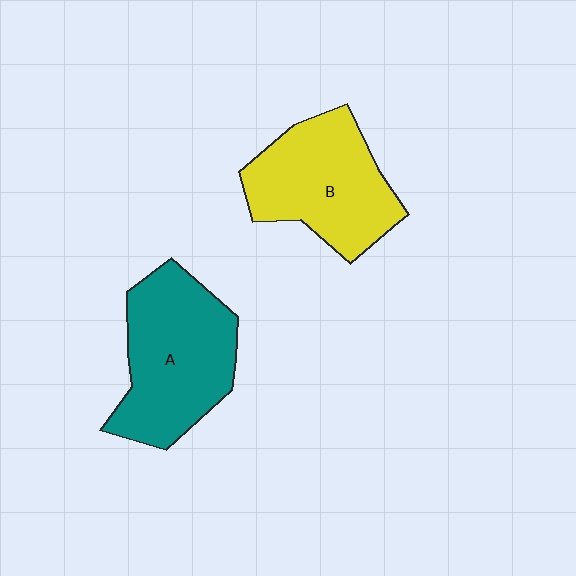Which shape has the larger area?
Shape A (teal).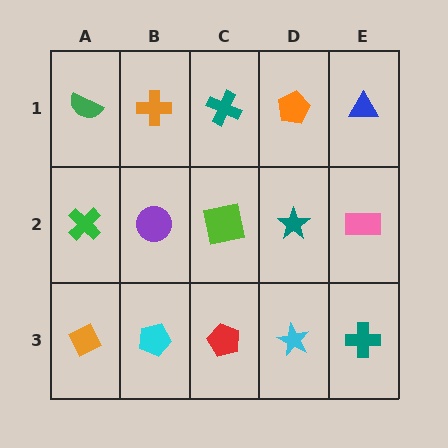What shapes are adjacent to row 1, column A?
A green cross (row 2, column A), an orange cross (row 1, column B).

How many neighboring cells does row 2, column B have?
4.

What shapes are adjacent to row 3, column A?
A green cross (row 2, column A), a cyan pentagon (row 3, column B).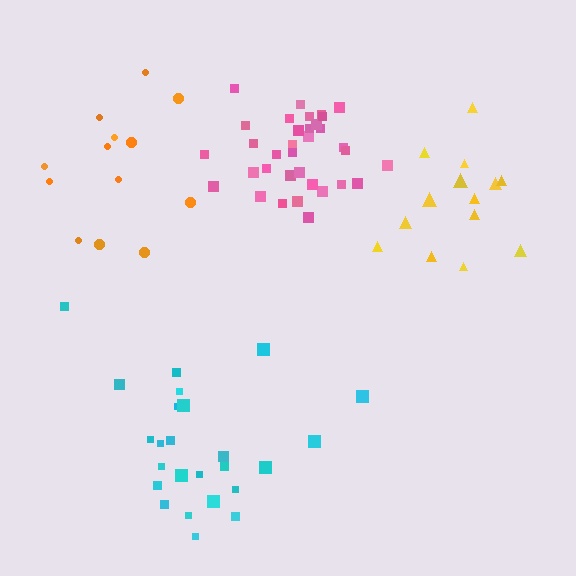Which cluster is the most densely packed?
Pink.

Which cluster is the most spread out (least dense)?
Orange.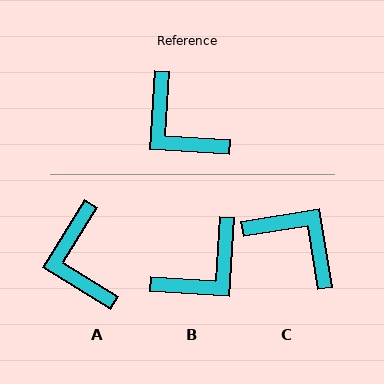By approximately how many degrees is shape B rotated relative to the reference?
Approximately 90 degrees counter-clockwise.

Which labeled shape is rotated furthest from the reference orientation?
C, about 167 degrees away.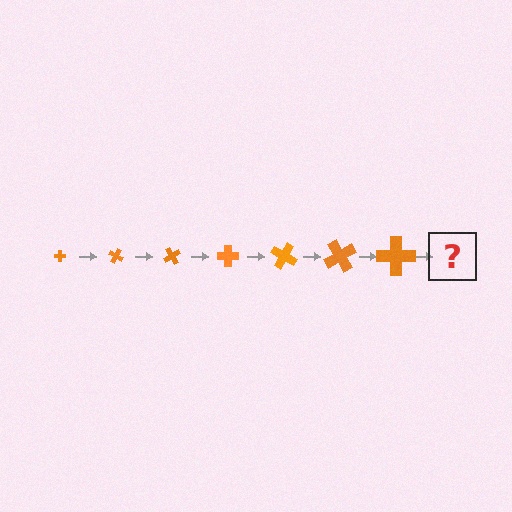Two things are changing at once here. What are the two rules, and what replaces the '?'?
The two rules are that the cross grows larger each step and it rotates 30 degrees each step. The '?' should be a cross, larger than the previous one and rotated 210 degrees from the start.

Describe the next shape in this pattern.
It should be a cross, larger than the previous one and rotated 210 degrees from the start.